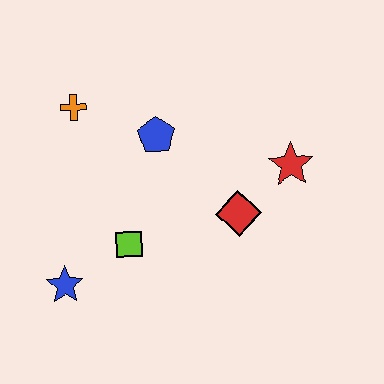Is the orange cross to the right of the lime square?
No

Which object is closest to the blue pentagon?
The orange cross is closest to the blue pentagon.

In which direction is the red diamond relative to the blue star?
The red diamond is to the right of the blue star.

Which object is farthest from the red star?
The blue star is farthest from the red star.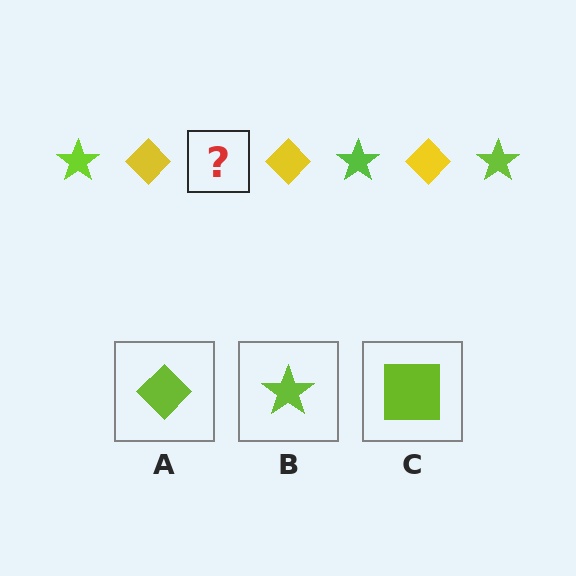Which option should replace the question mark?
Option B.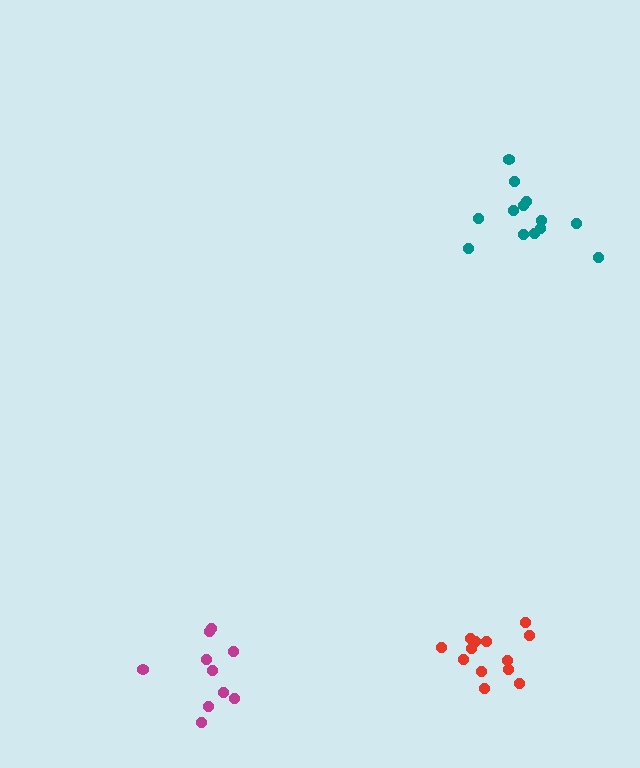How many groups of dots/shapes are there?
There are 3 groups.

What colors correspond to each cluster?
The clusters are colored: teal, magenta, red.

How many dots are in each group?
Group 1: 13 dots, Group 2: 10 dots, Group 3: 13 dots (36 total).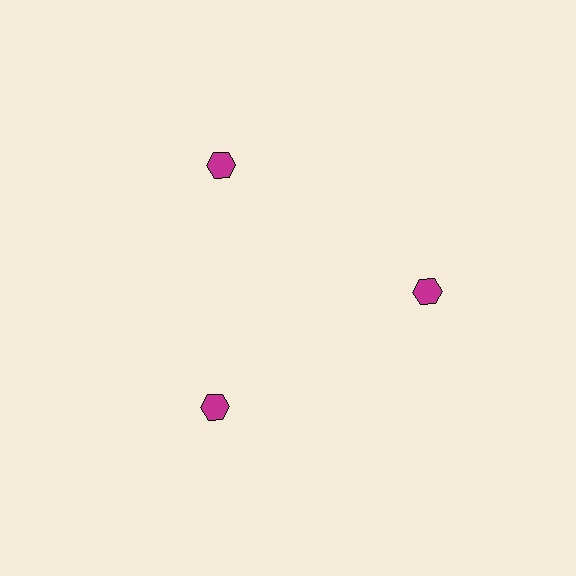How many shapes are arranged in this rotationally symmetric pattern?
There are 3 shapes, arranged in 3 groups of 1.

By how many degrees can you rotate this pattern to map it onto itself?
The pattern maps onto itself every 120 degrees of rotation.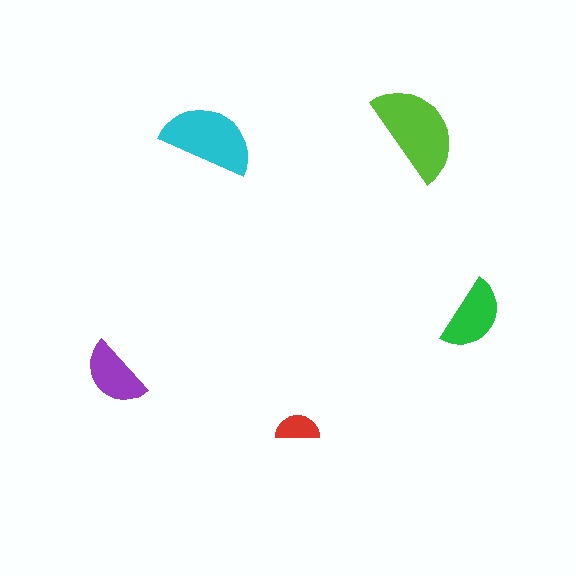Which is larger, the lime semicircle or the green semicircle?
The lime one.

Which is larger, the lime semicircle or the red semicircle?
The lime one.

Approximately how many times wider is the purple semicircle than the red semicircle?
About 1.5 times wider.